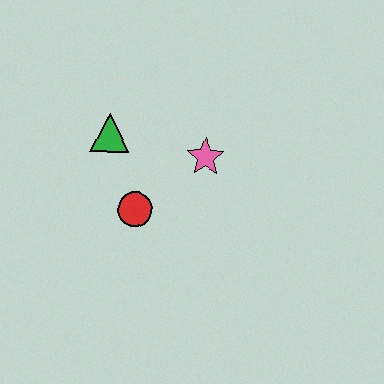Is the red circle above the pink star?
No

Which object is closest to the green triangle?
The red circle is closest to the green triangle.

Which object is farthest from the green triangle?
The pink star is farthest from the green triangle.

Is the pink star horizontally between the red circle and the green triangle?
No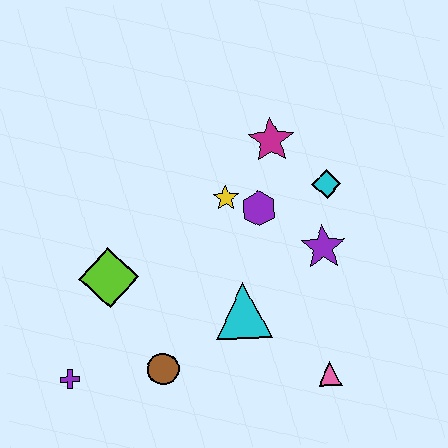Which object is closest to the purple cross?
The brown circle is closest to the purple cross.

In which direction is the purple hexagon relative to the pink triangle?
The purple hexagon is above the pink triangle.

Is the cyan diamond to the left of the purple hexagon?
No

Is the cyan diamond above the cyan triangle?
Yes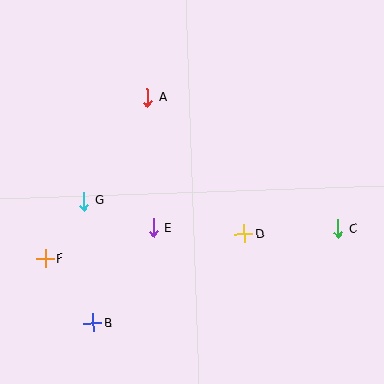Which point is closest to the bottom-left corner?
Point B is closest to the bottom-left corner.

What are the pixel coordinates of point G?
Point G is at (84, 201).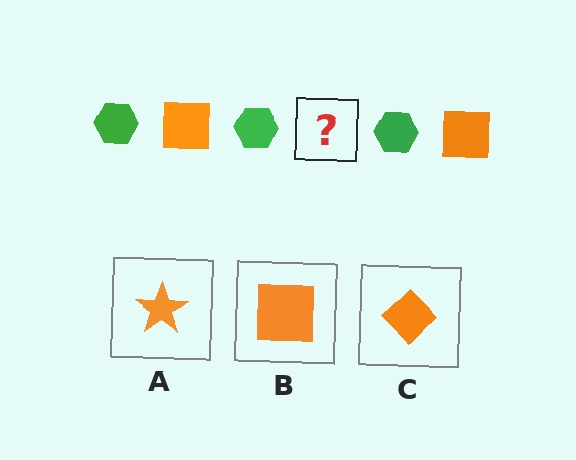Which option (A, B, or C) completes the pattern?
B.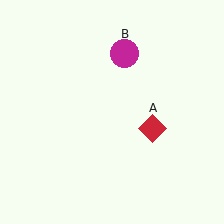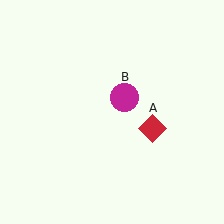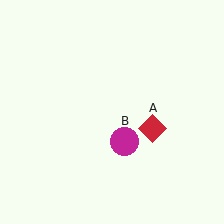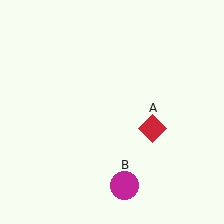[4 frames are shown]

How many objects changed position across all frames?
1 object changed position: magenta circle (object B).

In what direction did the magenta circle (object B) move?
The magenta circle (object B) moved down.